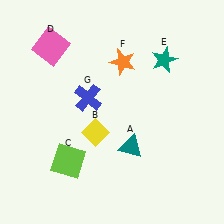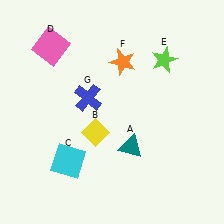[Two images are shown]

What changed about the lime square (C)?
In Image 1, C is lime. In Image 2, it changed to cyan.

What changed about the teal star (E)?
In Image 1, E is teal. In Image 2, it changed to lime.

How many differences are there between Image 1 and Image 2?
There are 2 differences between the two images.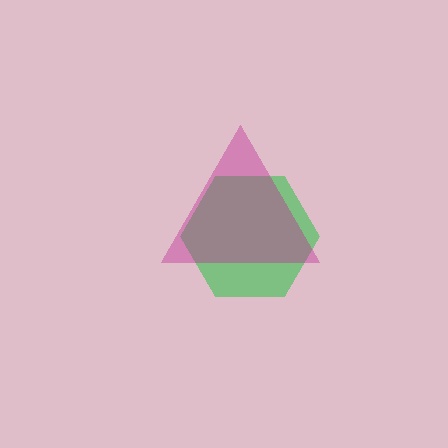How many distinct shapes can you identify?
There are 2 distinct shapes: a green hexagon, a magenta triangle.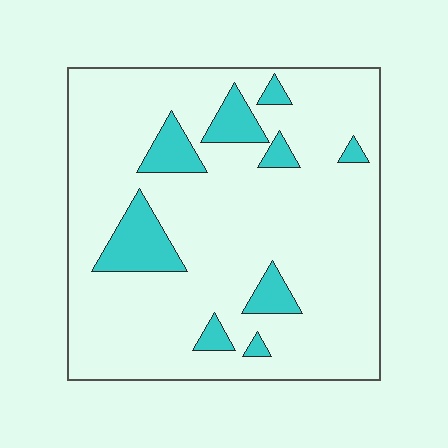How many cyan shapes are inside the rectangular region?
9.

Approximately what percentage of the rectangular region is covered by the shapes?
Approximately 15%.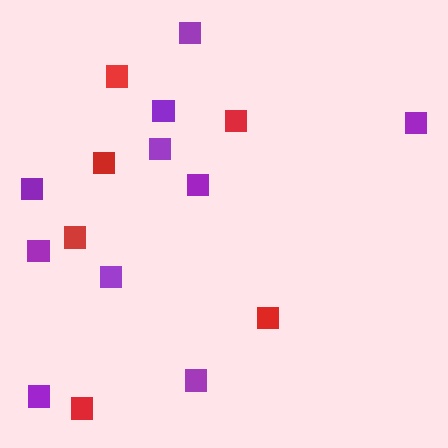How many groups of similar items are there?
There are 2 groups: one group of purple squares (10) and one group of red squares (6).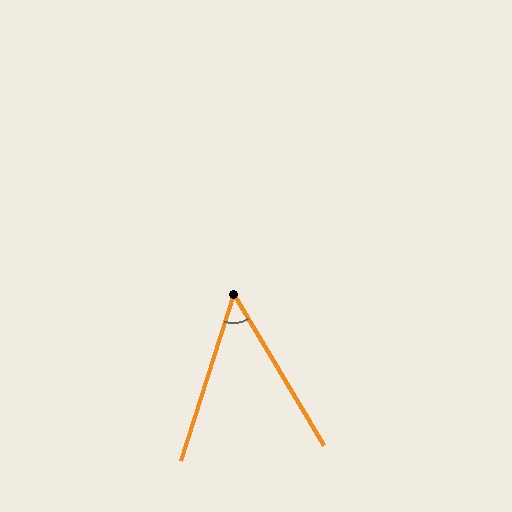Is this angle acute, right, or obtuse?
It is acute.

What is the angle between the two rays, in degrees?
Approximately 49 degrees.